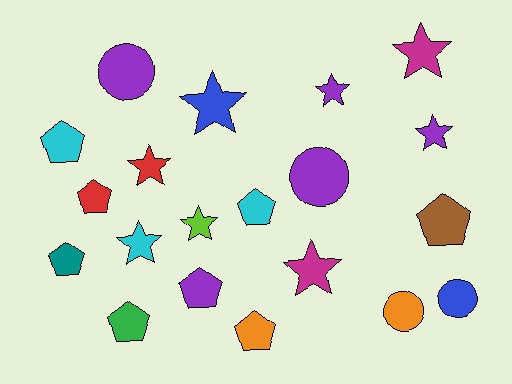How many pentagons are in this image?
There are 8 pentagons.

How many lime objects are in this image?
There is 1 lime object.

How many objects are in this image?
There are 20 objects.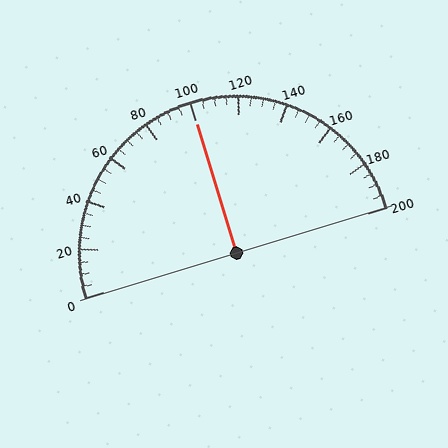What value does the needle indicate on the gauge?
The needle indicates approximately 100.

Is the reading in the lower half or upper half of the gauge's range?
The reading is in the upper half of the range (0 to 200).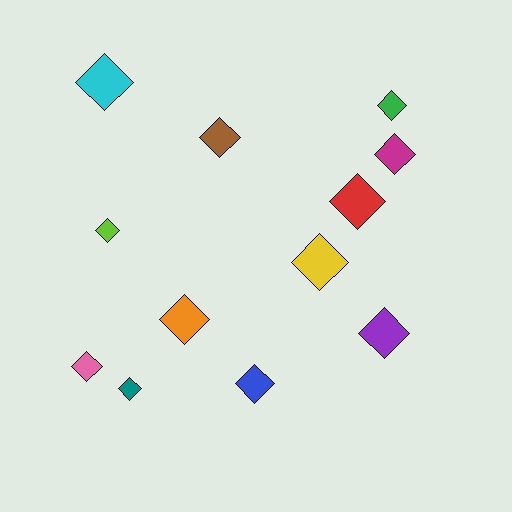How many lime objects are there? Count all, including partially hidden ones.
There is 1 lime object.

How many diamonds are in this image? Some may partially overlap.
There are 12 diamonds.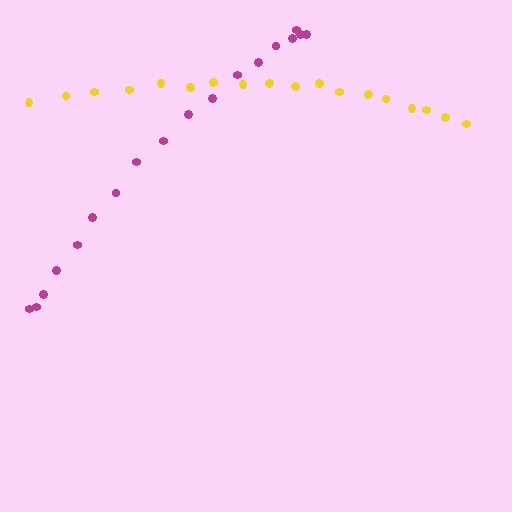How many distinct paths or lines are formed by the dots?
There are 2 distinct paths.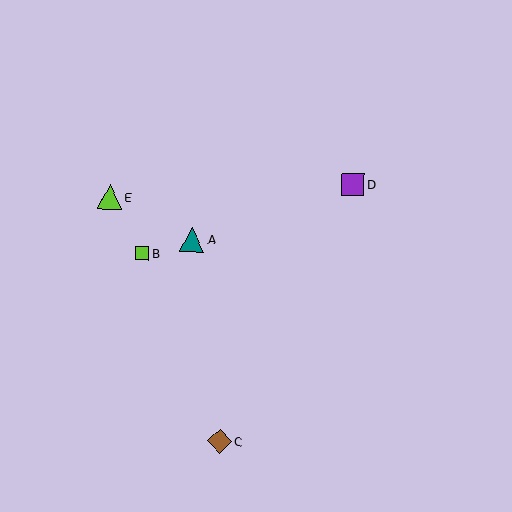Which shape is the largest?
The lime triangle (labeled E) is the largest.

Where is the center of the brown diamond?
The center of the brown diamond is at (220, 442).